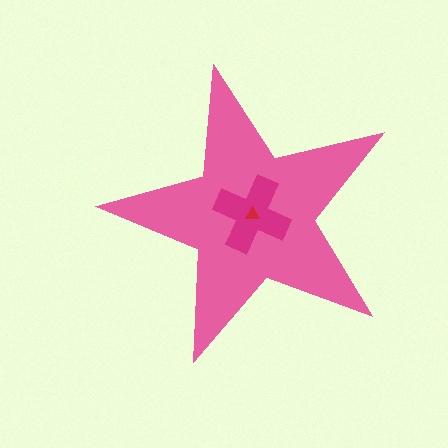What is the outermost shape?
The pink star.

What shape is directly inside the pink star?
The magenta cross.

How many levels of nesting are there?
3.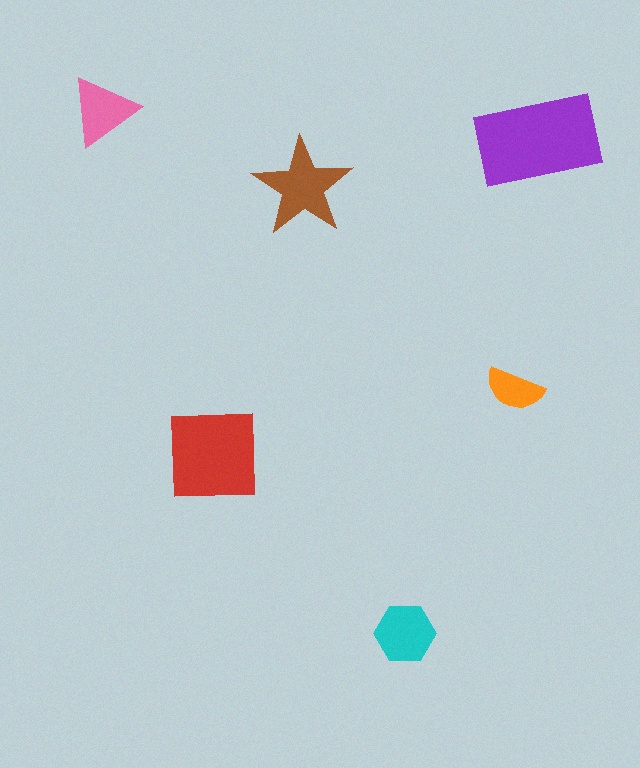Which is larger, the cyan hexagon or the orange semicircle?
The cyan hexagon.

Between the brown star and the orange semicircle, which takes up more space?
The brown star.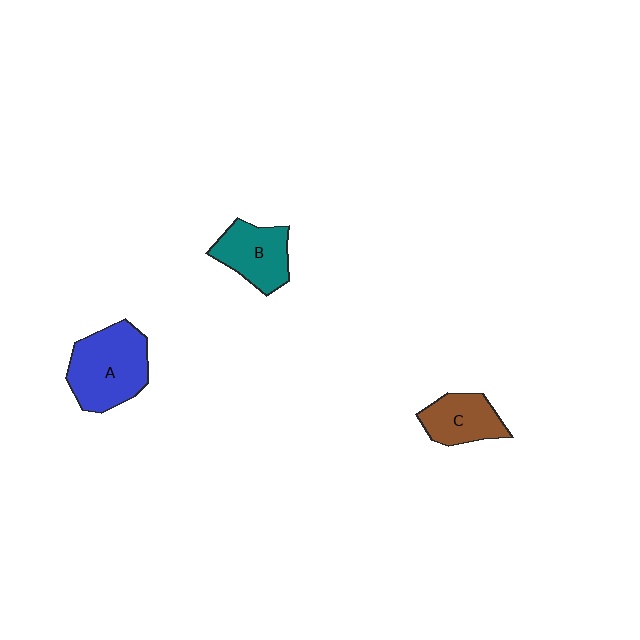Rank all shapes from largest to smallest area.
From largest to smallest: A (blue), B (teal), C (brown).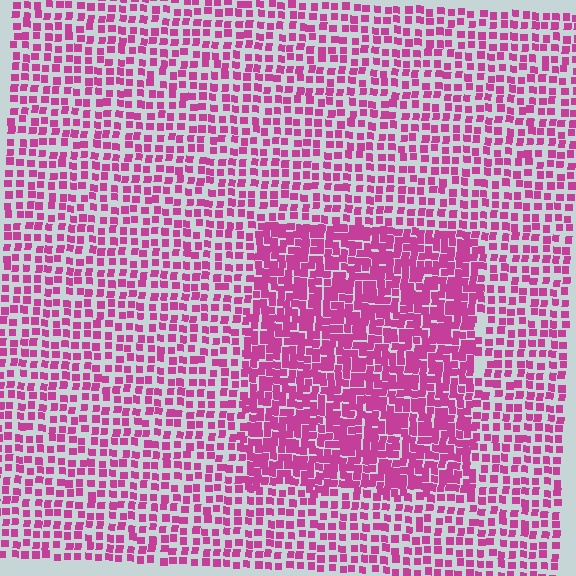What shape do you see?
I see a rectangle.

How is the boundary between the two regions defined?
The boundary is defined by a change in element density (approximately 1.9x ratio). All elements are the same color, size, and shape.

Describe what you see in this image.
The image contains small magenta elements arranged at two different densities. A rectangle-shaped region is visible where the elements are more densely packed than the surrounding area.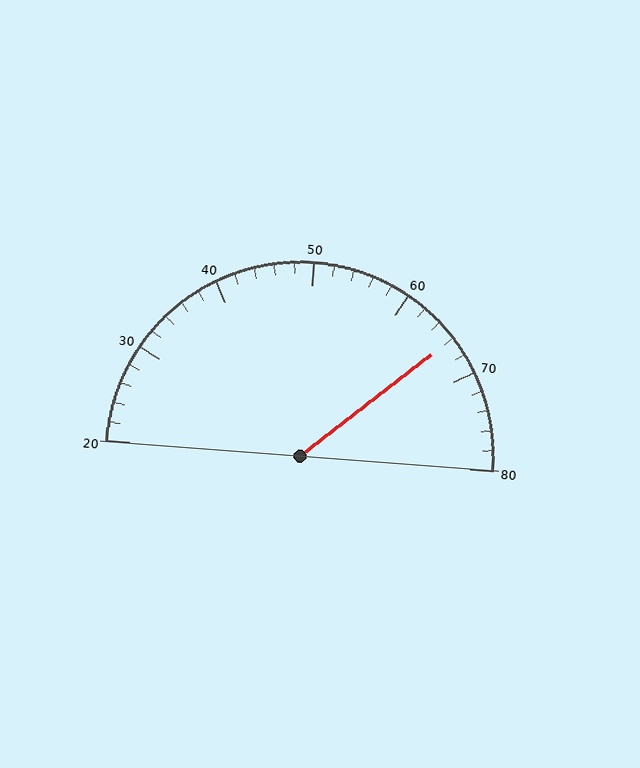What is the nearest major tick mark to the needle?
The nearest major tick mark is 70.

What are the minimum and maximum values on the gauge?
The gauge ranges from 20 to 80.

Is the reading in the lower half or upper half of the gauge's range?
The reading is in the upper half of the range (20 to 80).